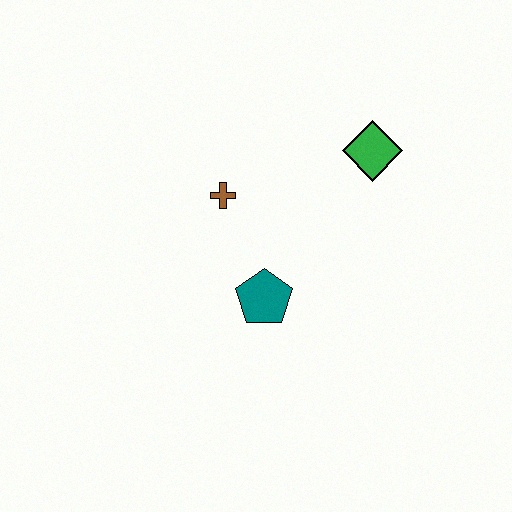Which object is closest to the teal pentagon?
The brown cross is closest to the teal pentagon.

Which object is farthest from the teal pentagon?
The green diamond is farthest from the teal pentagon.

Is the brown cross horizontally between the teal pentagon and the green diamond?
No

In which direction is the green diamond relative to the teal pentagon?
The green diamond is above the teal pentagon.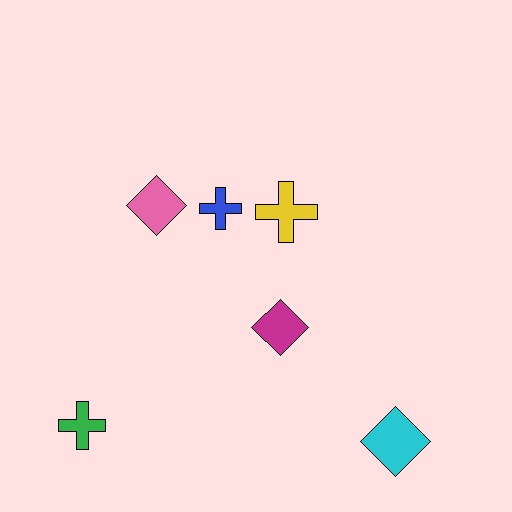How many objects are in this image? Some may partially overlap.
There are 6 objects.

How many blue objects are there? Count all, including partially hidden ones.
There is 1 blue object.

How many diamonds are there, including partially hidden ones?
There are 3 diamonds.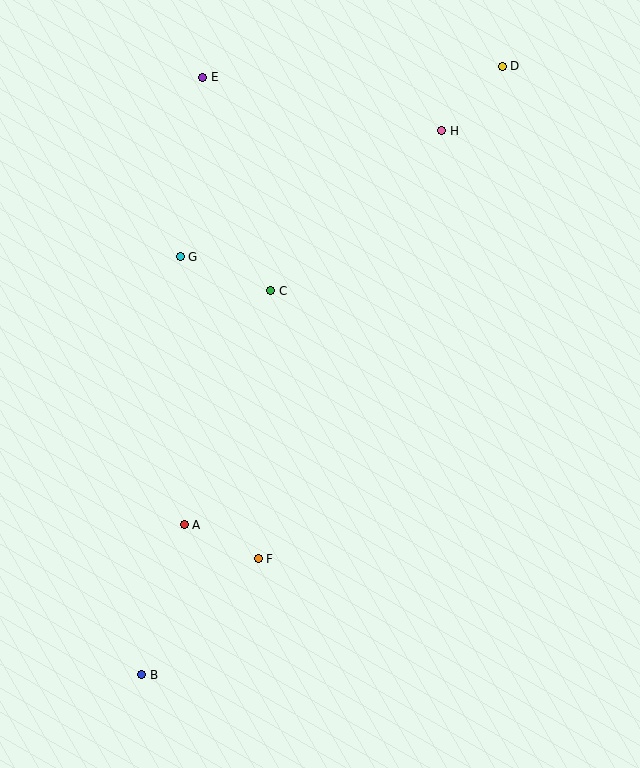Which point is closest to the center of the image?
Point C at (271, 291) is closest to the center.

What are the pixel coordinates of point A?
Point A is at (184, 525).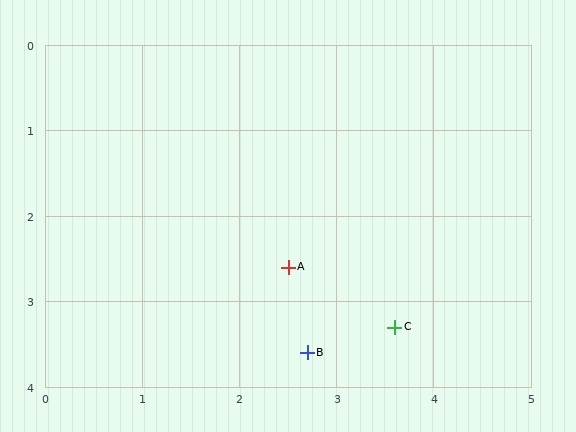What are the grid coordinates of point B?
Point B is at approximately (2.7, 3.6).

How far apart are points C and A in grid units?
Points C and A are about 1.3 grid units apart.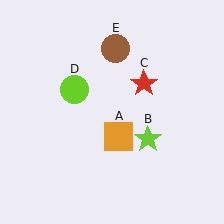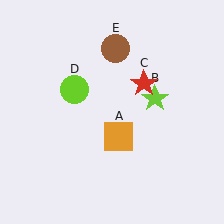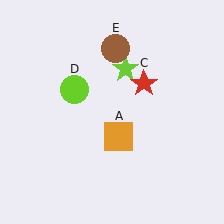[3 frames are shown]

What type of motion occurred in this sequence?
The lime star (object B) rotated counterclockwise around the center of the scene.